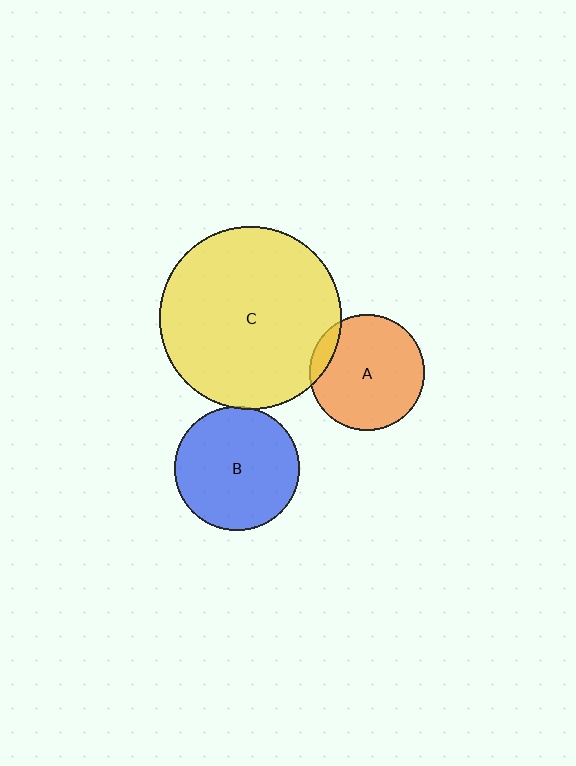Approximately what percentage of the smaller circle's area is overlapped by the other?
Approximately 5%.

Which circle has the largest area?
Circle C (yellow).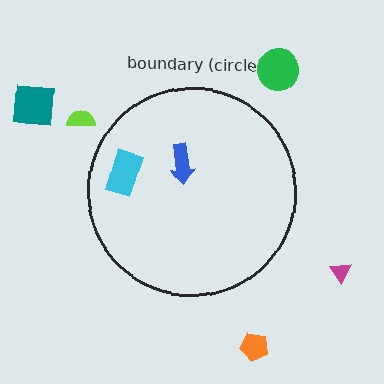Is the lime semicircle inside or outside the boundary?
Outside.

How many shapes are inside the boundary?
2 inside, 5 outside.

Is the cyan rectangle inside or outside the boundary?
Inside.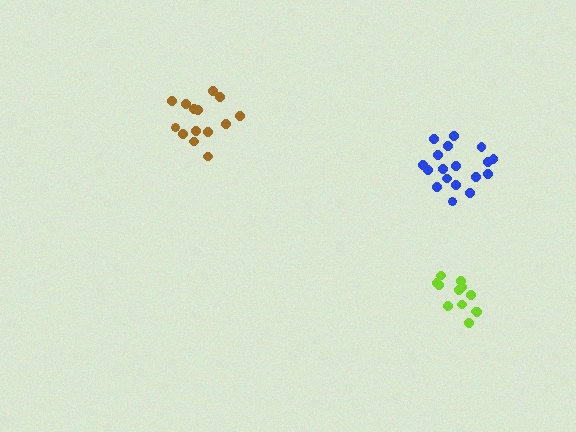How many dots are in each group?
Group 1: 18 dots, Group 2: 14 dots, Group 3: 12 dots (44 total).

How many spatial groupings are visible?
There are 3 spatial groupings.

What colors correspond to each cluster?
The clusters are colored: blue, brown, lime.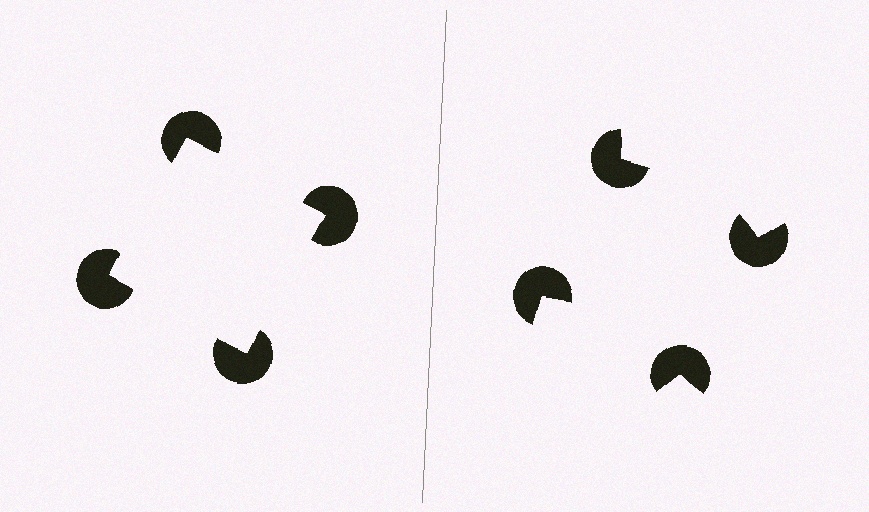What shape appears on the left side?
An illusory square.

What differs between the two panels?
The pac-man discs are positioned identically on both sides; only the wedge orientations differ. On the left they align to a square; on the right they are misaligned.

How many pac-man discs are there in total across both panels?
8 — 4 on each side.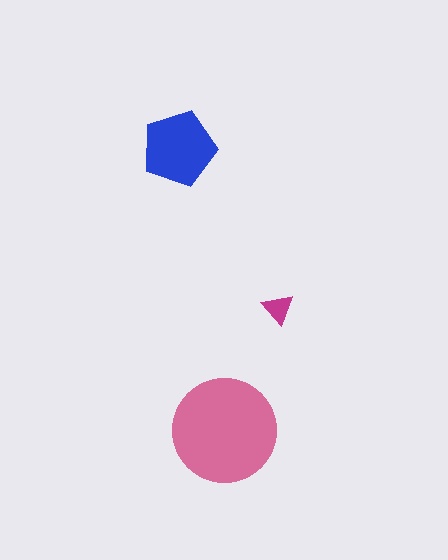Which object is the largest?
The pink circle.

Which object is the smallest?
The magenta triangle.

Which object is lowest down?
The pink circle is bottommost.